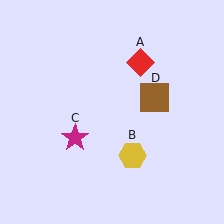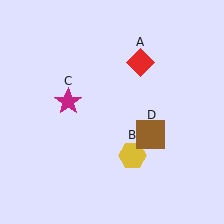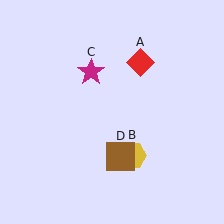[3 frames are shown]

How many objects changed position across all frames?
2 objects changed position: magenta star (object C), brown square (object D).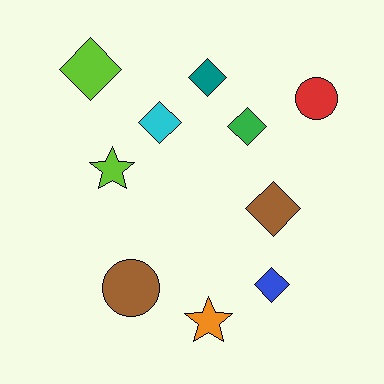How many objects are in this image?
There are 10 objects.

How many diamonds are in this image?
There are 6 diamonds.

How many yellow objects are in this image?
There are no yellow objects.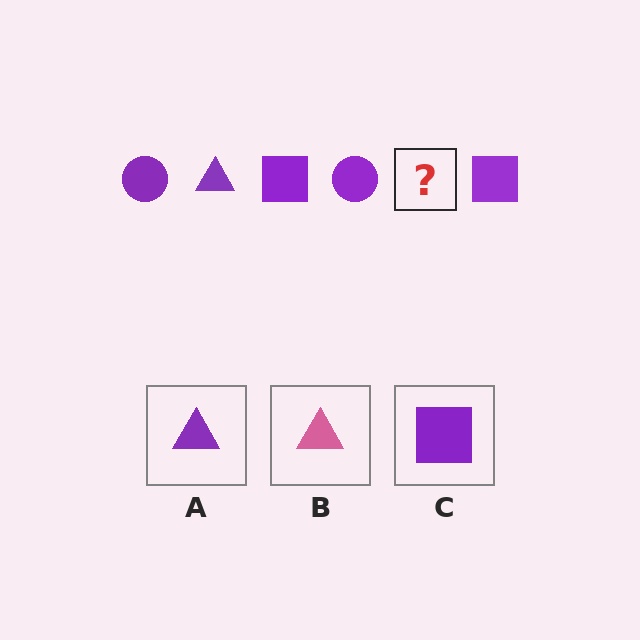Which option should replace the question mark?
Option A.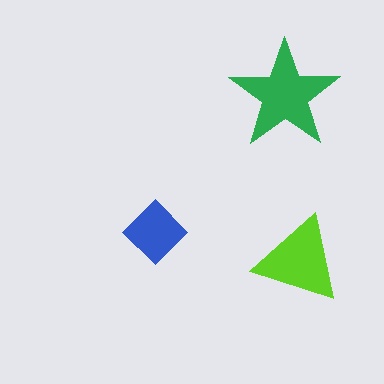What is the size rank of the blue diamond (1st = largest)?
3rd.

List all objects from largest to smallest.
The green star, the lime triangle, the blue diamond.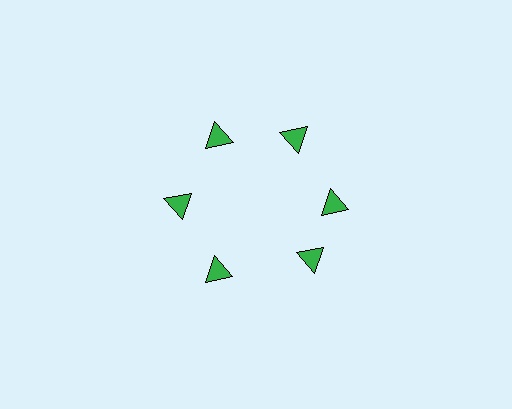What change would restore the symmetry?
The symmetry would be restored by rotating it back into even spacing with its neighbors so that all 6 triangles sit at equal angles and equal distance from the center.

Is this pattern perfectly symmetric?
No. The 6 green triangles are arranged in a ring, but one element near the 5 o'clock position is rotated out of alignment along the ring, breaking the 6-fold rotational symmetry.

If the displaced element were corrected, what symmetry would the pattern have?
It would have 6-fold rotational symmetry — the pattern would map onto itself every 60 degrees.